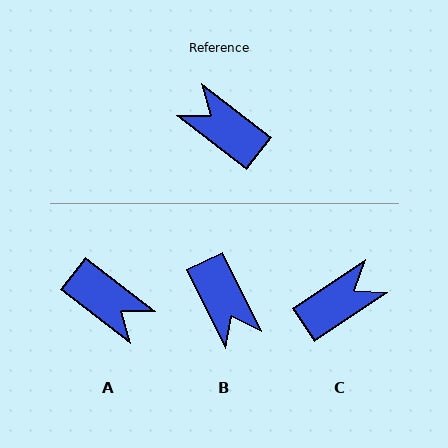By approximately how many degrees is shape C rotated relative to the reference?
Approximately 109 degrees clockwise.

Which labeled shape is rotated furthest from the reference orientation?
A, about 180 degrees away.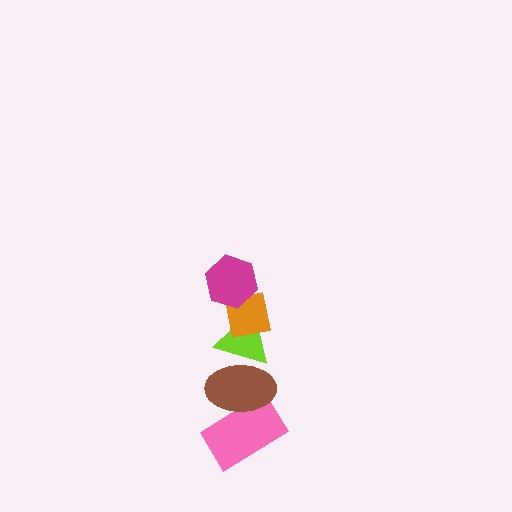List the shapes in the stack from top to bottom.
From top to bottom: the magenta hexagon, the orange square, the lime triangle, the brown ellipse, the pink rectangle.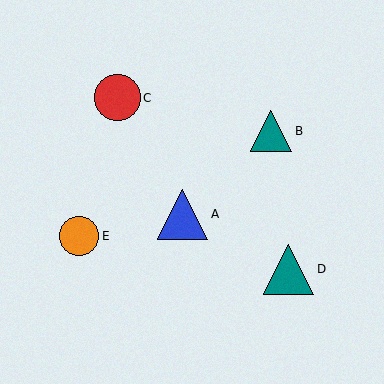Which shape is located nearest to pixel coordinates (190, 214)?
The blue triangle (labeled A) at (183, 214) is nearest to that location.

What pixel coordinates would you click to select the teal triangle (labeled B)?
Click at (271, 131) to select the teal triangle B.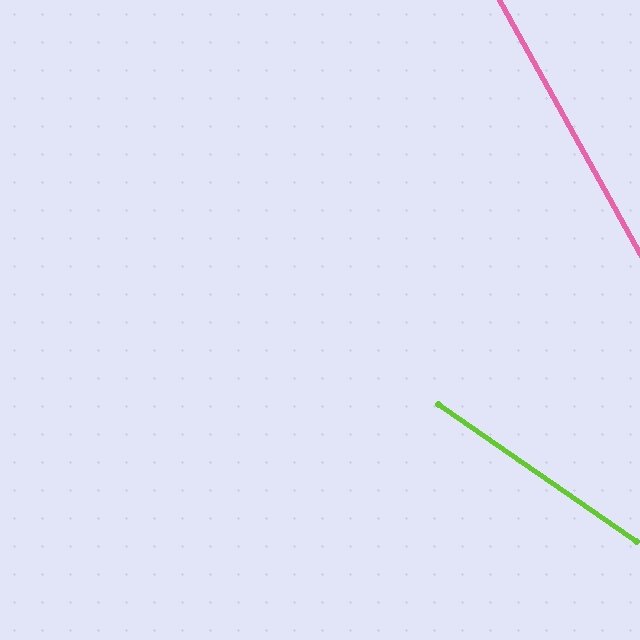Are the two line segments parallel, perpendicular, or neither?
Neither parallel nor perpendicular — they differ by about 26°.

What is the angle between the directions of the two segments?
Approximately 26 degrees.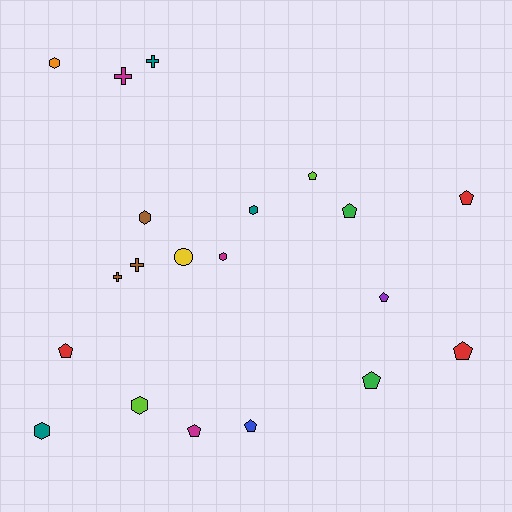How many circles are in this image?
There is 1 circle.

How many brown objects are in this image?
There are 3 brown objects.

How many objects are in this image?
There are 20 objects.